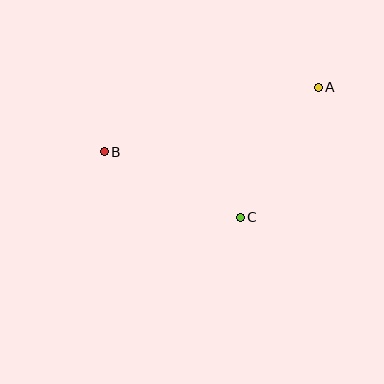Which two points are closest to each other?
Points B and C are closest to each other.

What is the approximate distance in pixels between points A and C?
The distance between A and C is approximately 152 pixels.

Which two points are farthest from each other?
Points A and B are farthest from each other.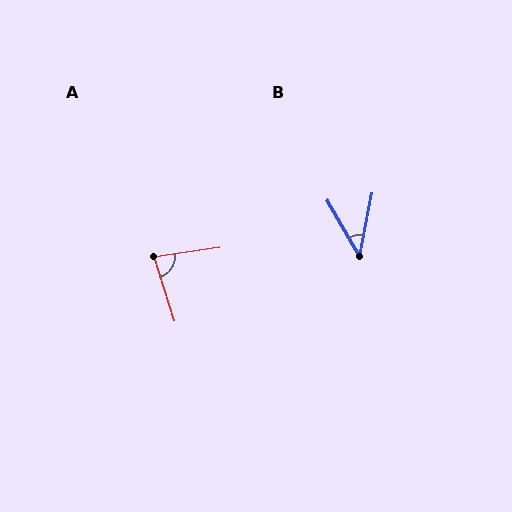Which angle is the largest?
A, at approximately 81 degrees.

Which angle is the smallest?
B, at approximately 41 degrees.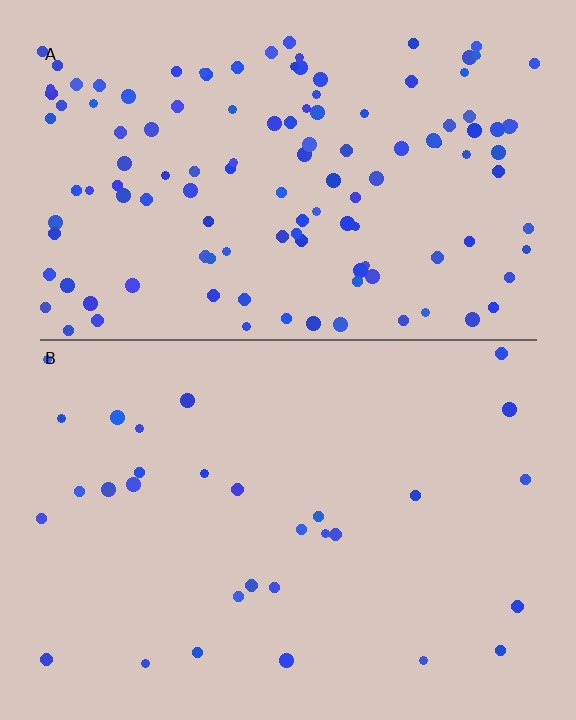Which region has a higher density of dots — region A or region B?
A (the top).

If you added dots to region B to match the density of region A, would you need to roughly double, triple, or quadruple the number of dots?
Approximately quadruple.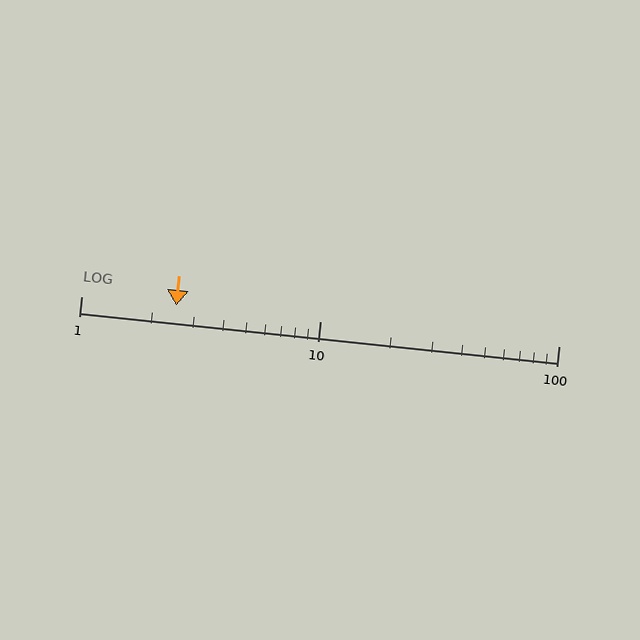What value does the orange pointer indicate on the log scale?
The pointer indicates approximately 2.5.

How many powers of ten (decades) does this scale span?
The scale spans 2 decades, from 1 to 100.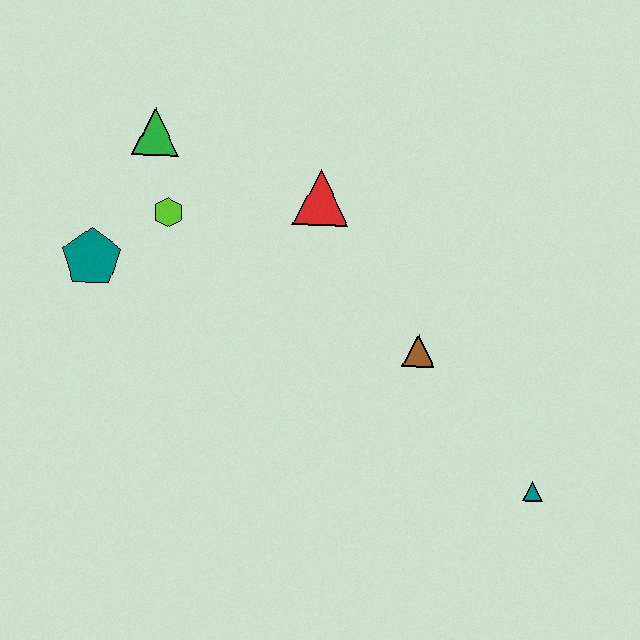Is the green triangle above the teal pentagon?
Yes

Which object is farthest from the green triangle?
The teal triangle is farthest from the green triangle.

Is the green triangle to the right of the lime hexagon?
No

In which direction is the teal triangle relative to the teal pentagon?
The teal triangle is to the right of the teal pentagon.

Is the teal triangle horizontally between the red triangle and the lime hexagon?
No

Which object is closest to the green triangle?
The lime hexagon is closest to the green triangle.